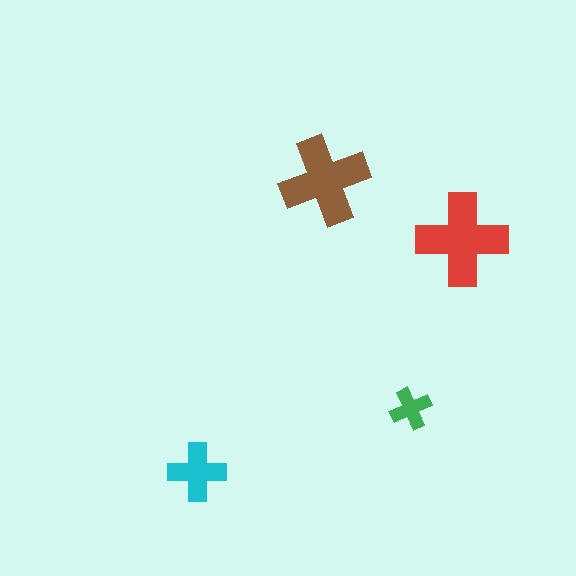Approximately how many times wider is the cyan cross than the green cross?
About 1.5 times wider.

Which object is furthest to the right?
The red cross is rightmost.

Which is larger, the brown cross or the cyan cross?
The brown one.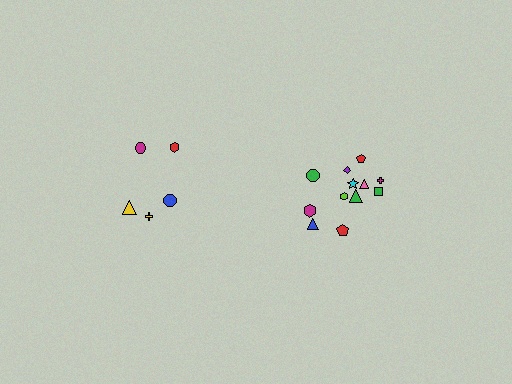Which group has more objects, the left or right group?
The right group.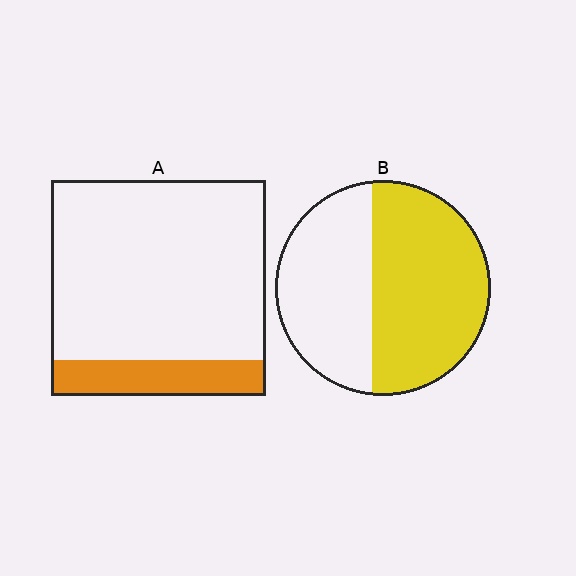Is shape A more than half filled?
No.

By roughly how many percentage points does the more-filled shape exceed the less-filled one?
By roughly 40 percentage points (B over A).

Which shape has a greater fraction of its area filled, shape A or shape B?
Shape B.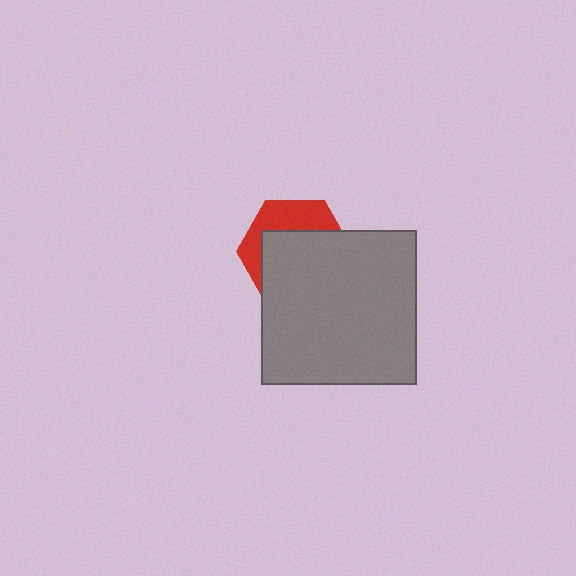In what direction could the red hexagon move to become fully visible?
The red hexagon could move up. That would shift it out from behind the gray square entirely.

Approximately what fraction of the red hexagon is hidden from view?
Roughly 64% of the red hexagon is hidden behind the gray square.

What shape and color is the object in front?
The object in front is a gray square.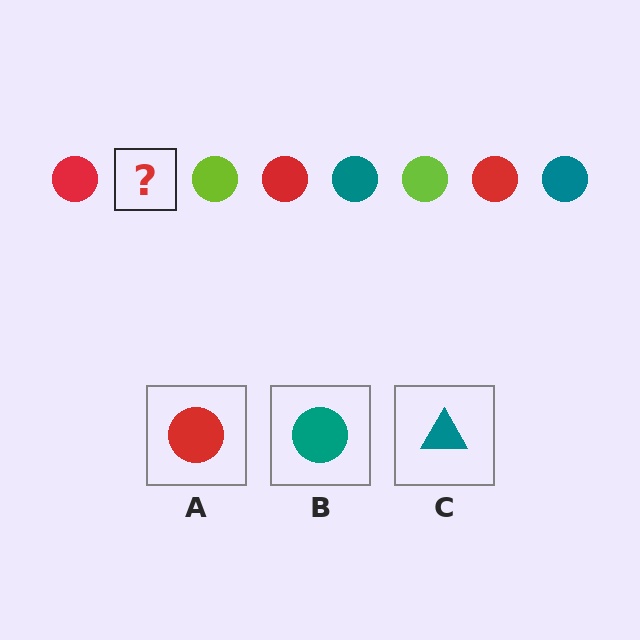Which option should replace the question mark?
Option B.